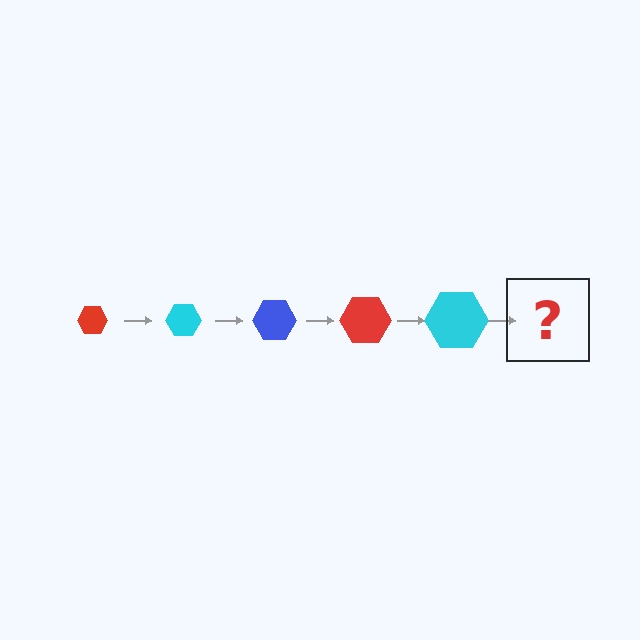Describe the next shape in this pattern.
It should be a blue hexagon, larger than the previous one.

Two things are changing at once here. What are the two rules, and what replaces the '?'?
The two rules are that the hexagon grows larger each step and the color cycles through red, cyan, and blue. The '?' should be a blue hexagon, larger than the previous one.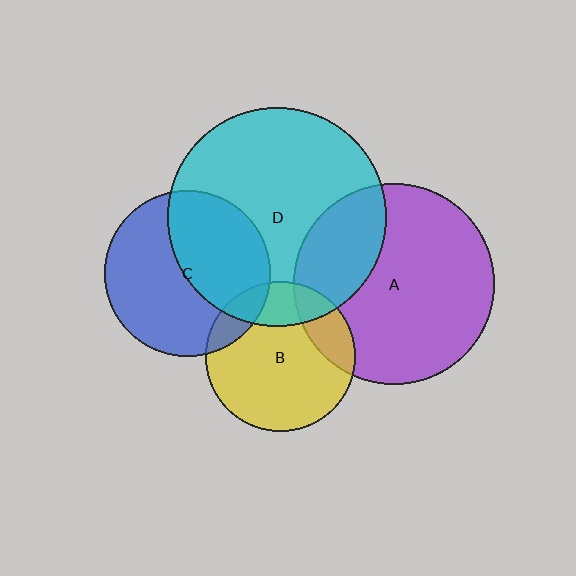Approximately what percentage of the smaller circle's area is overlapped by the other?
Approximately 10%.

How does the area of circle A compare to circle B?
Approximately 1.8 times.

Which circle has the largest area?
Circle D (cyan).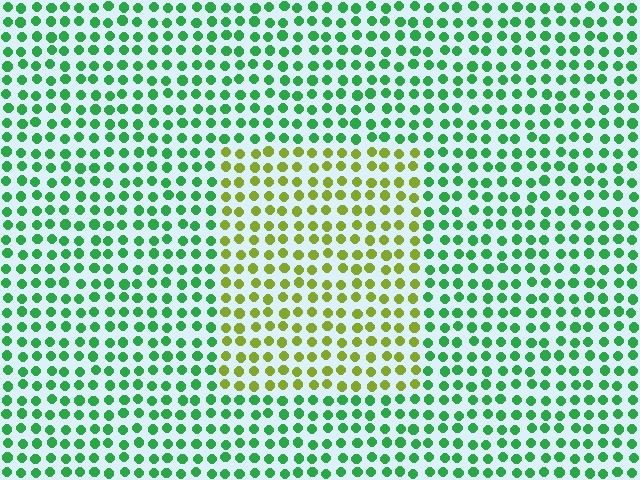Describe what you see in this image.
The image is filled with small green elements in a uniform arrangement. A rectangle-shaped region is visible where the elements are tinted to a slightly different hue, forming a subtle color boundary.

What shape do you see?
I see a rectangle.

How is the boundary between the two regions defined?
The boundary is defined purely by a slight shift in hue (about 56 degrees). Spacing, size, and orientation are identical on both sides.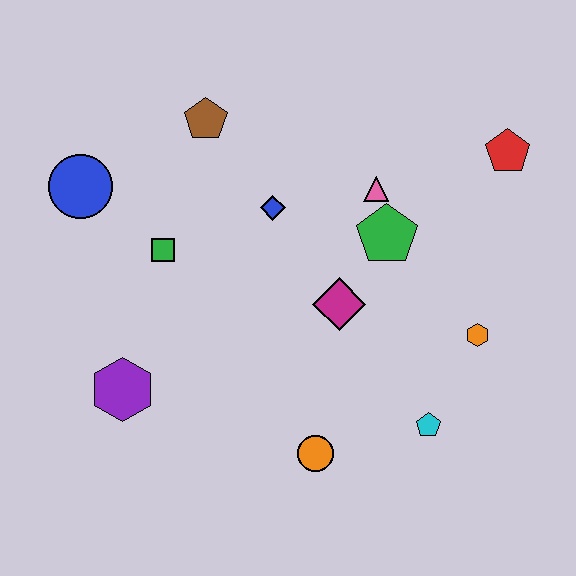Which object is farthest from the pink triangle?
The purple hexagon is farthest from the pink triangle.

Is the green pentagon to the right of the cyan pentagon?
No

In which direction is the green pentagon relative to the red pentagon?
The green pentagon is to the left of the red pentagon.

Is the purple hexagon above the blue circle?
No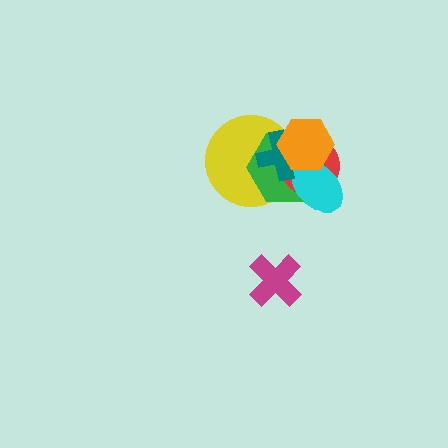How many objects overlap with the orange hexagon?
5 objects overlap with the orange hexagon.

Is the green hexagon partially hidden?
Yes, it is partially covered by another shape.